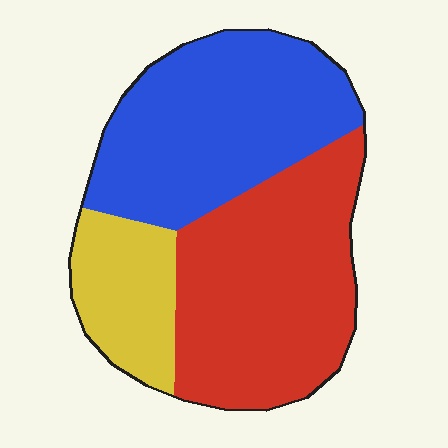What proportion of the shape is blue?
Blue takes up about two fifths (2/5) of the shape.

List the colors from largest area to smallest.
From largest to smallest: red, blue, yellow.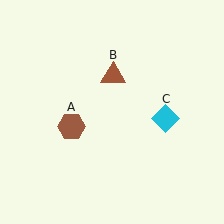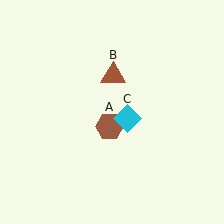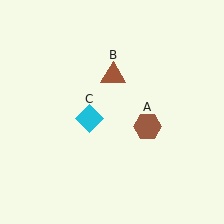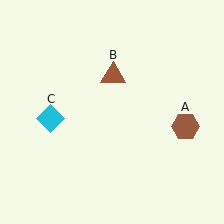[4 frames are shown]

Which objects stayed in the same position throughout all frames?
Brown triangle (object B) remained stationary.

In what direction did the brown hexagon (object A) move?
The brown hexagon (object A) moved right.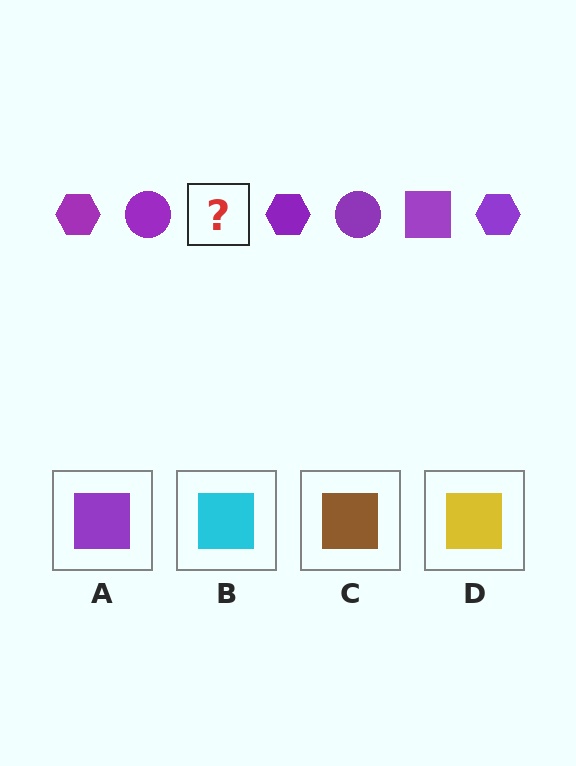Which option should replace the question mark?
Option A.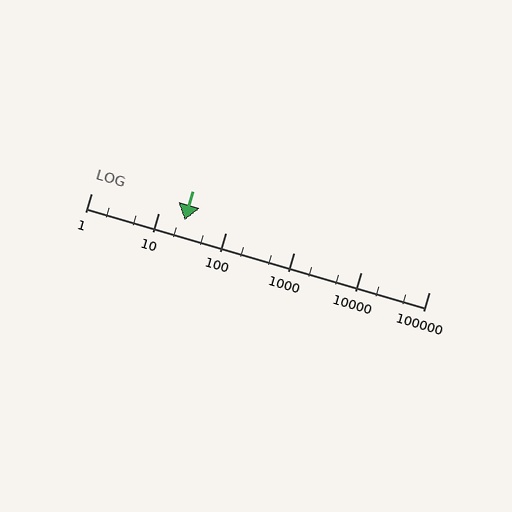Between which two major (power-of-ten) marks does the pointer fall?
The pointer is between 10 and 100.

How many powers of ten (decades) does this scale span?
The scale spans 5 decades, from 1 to 100000.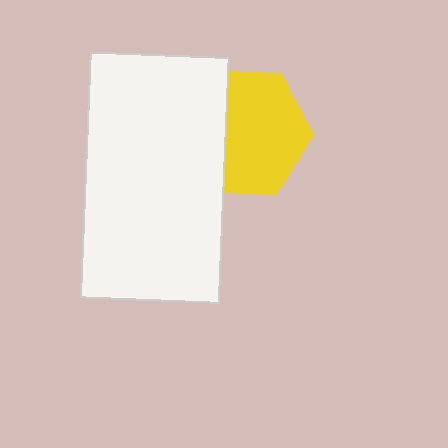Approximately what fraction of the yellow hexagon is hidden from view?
Roughly 34% of the yellow hexagon is hidden behind the white rectangle.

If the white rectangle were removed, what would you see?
You would see the complete yellow hexagon.